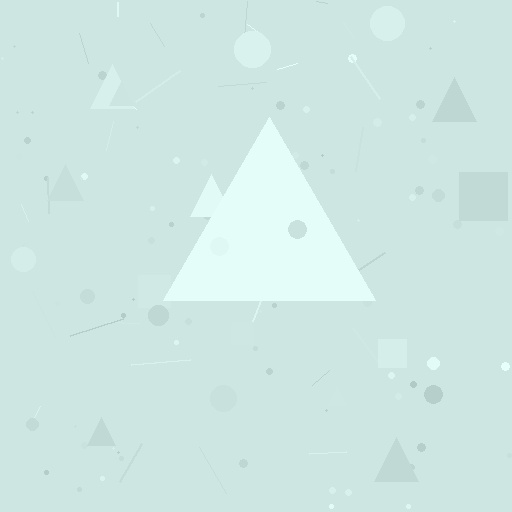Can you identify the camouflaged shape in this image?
The camouflaged shape is a triangle.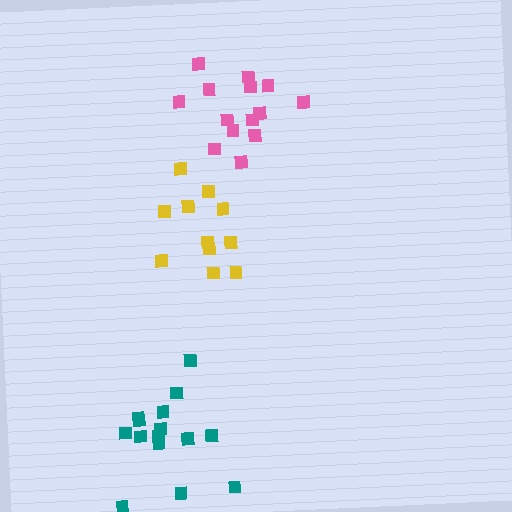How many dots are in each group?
Group 1: 11 dots, Group 2: 15 dots, Group 3: 14 dots (40 total).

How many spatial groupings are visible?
There are 3 spatial groupings.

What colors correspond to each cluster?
The clusters are colored: yellow, teal, pink.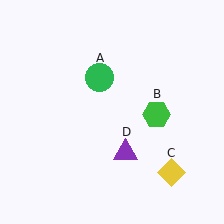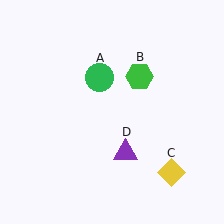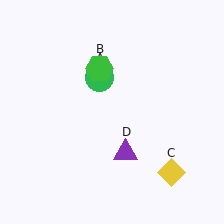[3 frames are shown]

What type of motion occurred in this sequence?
The green hexagon (object B) rotated counterclockwise around the center of the scene.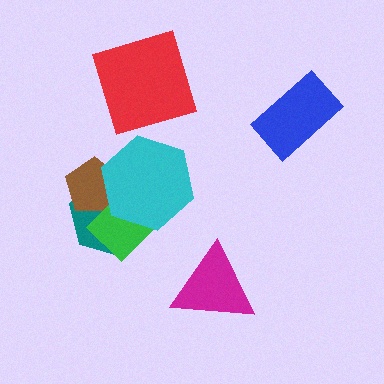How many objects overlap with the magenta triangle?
0 objects overlap with the magenta triangle.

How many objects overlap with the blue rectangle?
0 objects overlap with the blue rectangle.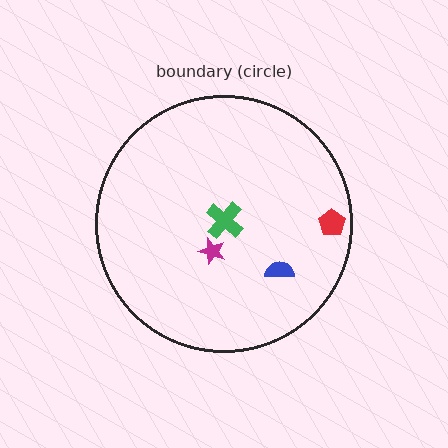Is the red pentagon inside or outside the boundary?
Inside.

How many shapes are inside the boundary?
4 inside, 0 outside.